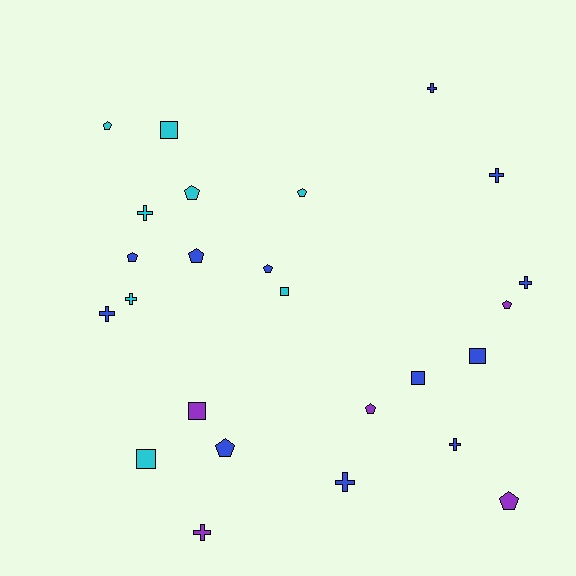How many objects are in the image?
There are 25 objects.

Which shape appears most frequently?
Pentagon, with 10 objects.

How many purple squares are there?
There is 1 purple square.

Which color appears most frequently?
Blue, with 12 objects.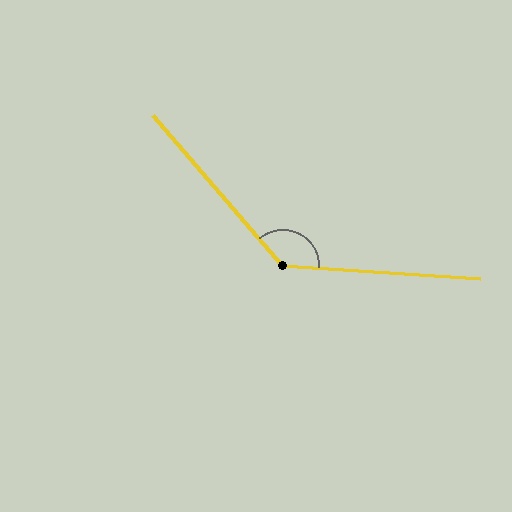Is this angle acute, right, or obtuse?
It is obtuse.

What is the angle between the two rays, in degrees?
Approximately 134 degrees.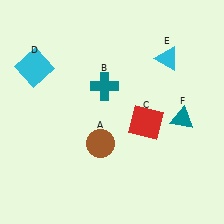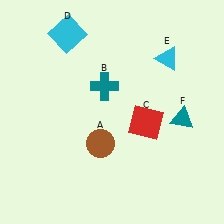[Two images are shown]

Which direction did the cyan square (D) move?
The cyan square (D) moved up.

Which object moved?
The cyan square (D) moved up.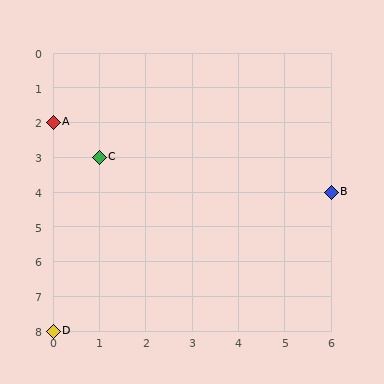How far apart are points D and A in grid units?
Points D and A are 6 rows apart.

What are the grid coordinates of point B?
Point B is at grid coordinates (6, 4).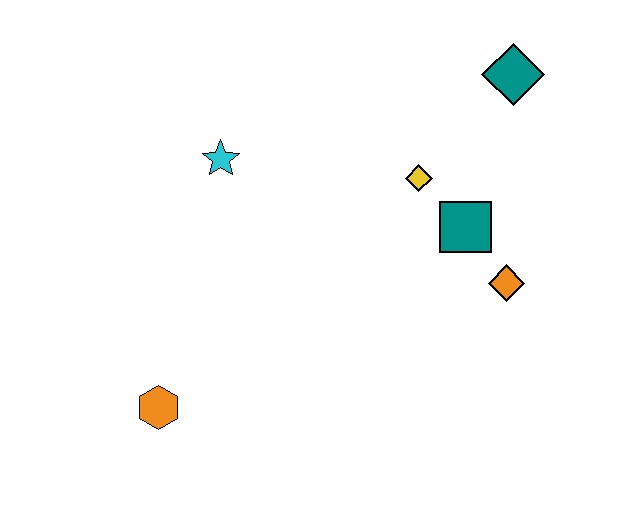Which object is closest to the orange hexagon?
The cyan star is closest to the orange hexagon.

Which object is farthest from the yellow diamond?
The orange hexagon is farthest from the yellow diamond.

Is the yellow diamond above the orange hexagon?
Yes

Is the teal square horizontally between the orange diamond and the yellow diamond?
Yes